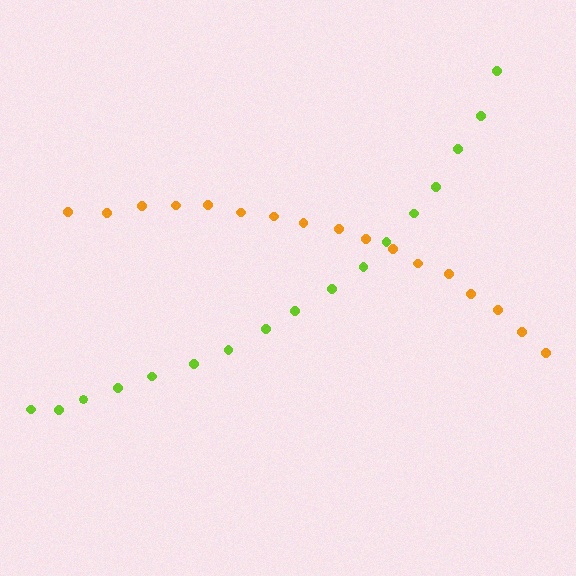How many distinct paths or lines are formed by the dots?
There are 2 distinct paths.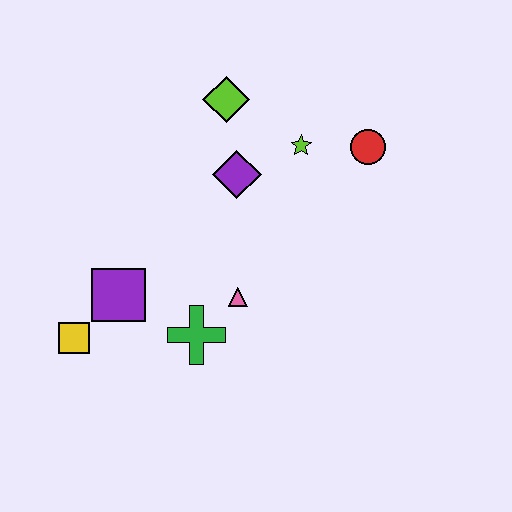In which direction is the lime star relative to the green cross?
The lime star is above the green cross.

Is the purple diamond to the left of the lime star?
Yes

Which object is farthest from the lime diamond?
The yellow square is farthest from the lime diamond.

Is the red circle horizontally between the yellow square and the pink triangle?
No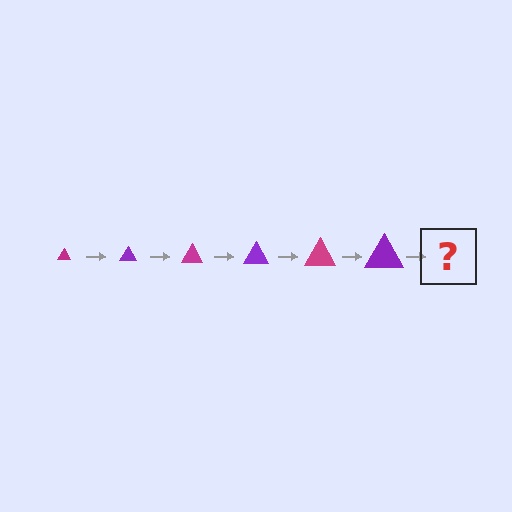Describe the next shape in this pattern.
It should be a magenta triangle, larger than the previous one.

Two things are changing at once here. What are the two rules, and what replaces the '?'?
The two rules are that the triangle grows larger each step and the color cycles through magenta and purple. The '?' should be a magenta triangle, larger than the previous one.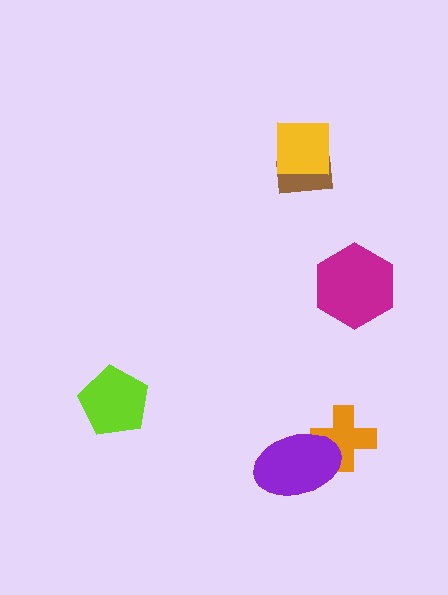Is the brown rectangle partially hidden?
Yes, it is partially covered by another shape.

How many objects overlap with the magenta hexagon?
0 objects overlap with the magenta hexagon.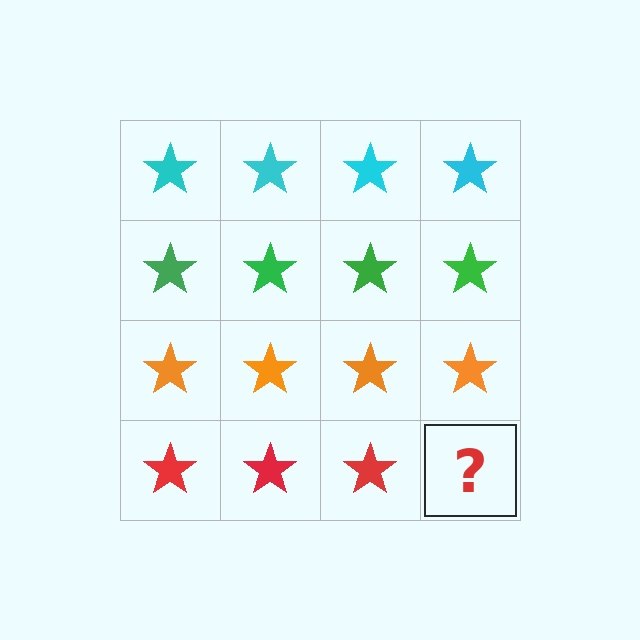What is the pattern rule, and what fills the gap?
The rule is that each row has a consistent color. The gap should be filled with a red star.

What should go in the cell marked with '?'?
The missing cell should contain a red star.